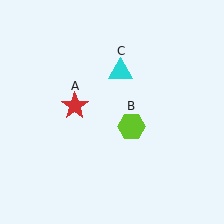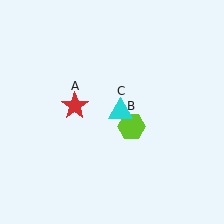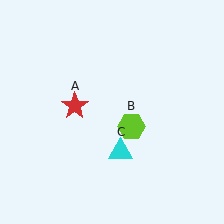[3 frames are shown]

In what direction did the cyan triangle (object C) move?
The cyan triangle (object C) moved down.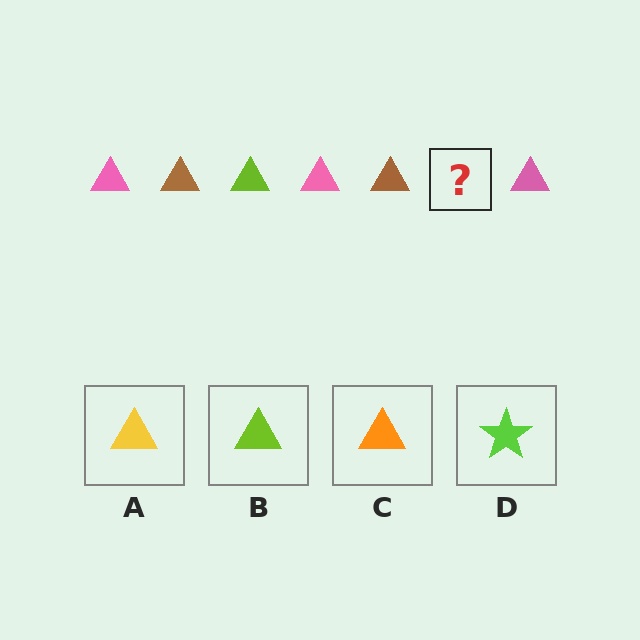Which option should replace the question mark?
Option B.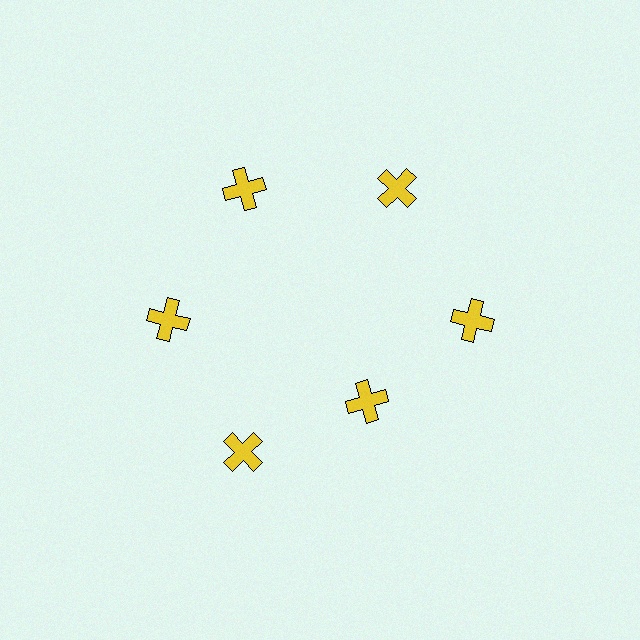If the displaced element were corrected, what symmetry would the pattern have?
It would have 6-fold rotational symmetry — the pattern would map onto itself every 60 degrees.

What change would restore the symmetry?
The symmetry would be restored by moving it outward, back onto the ring so that all 6 crosses sit at equal angles and equal distance from the center.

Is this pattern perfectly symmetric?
No. The 6 yellow crosses are arranged in a ring, but one element near the 5 o'clock position is pulled inward toward the center, breaking the 6-fold rotational symmetry.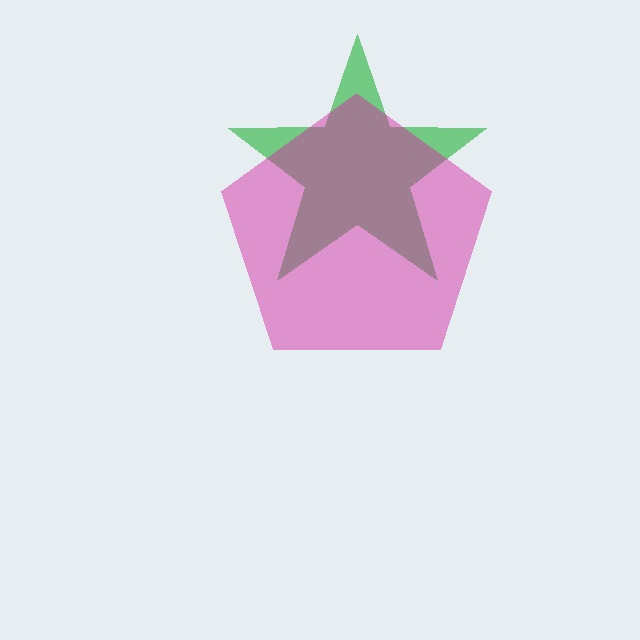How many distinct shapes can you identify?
There are 2 distinct shapes: a green star, a magenta pentagon.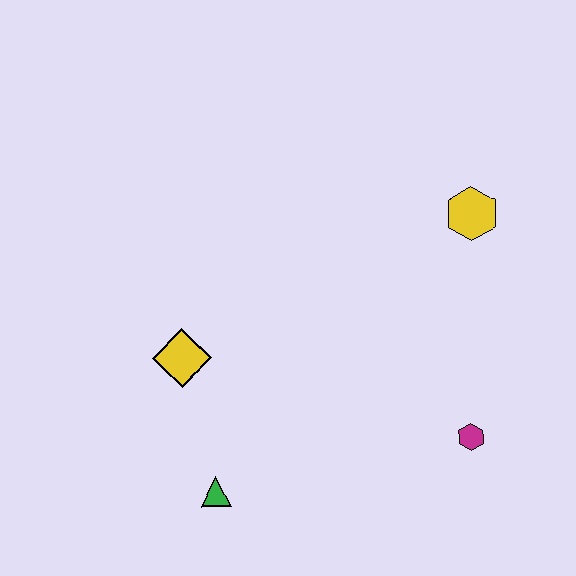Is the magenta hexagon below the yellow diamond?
Yes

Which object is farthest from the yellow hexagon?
The green triangle is farthest from the yellow hexagon.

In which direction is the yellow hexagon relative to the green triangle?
The yellow hexagon is above the green triangle.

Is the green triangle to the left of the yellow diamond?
No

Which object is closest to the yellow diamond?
The green triangle is closest to the yellow diamond.